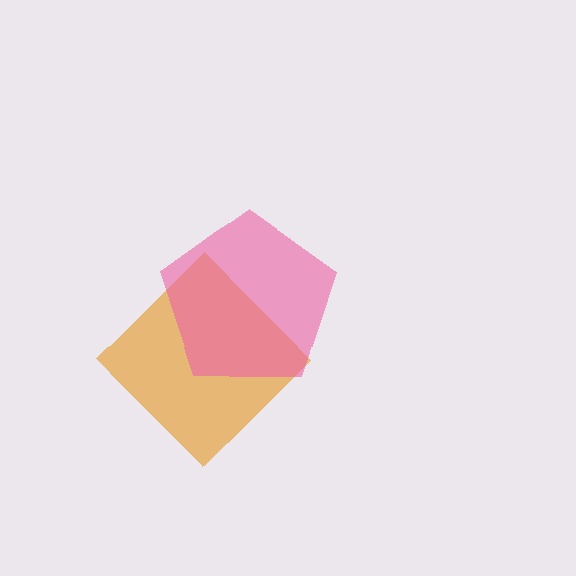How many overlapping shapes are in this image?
There are 2 overlapping shapes in the image.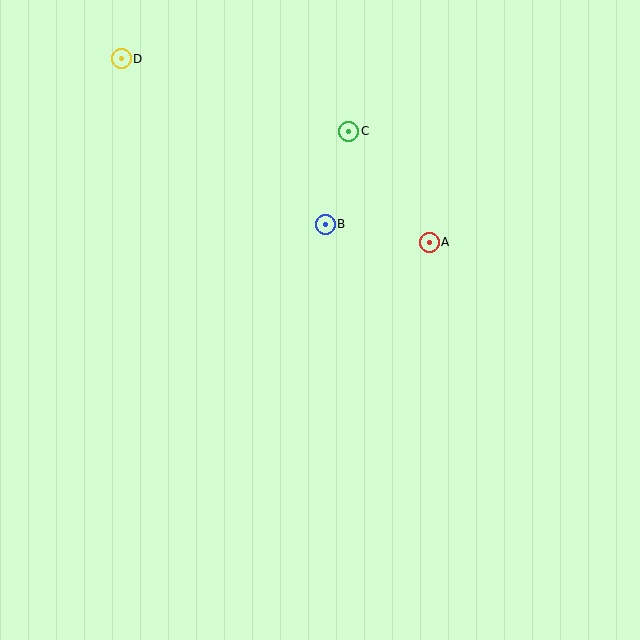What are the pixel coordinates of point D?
Point D is at (121, 59).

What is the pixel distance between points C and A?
The distance between C and A is 137 pixels.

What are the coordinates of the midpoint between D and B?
The midpoint between D and B is at (223, 141).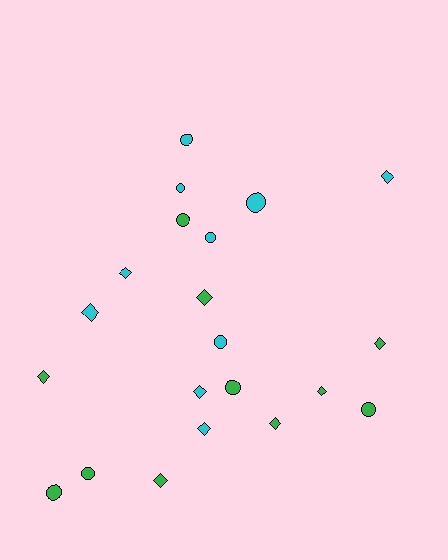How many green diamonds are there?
There are 6 green diamonds.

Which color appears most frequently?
Green, with 11 objects.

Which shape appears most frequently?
Diamond, with 11 objects.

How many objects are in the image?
There are 21 objects.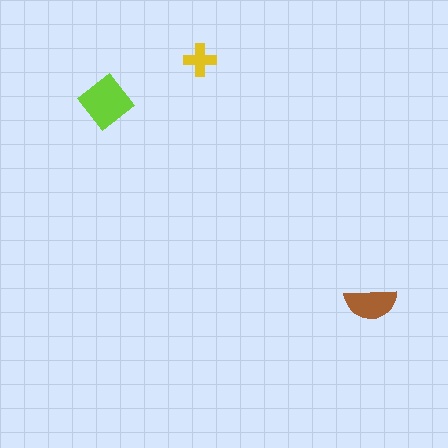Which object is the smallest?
The yellow cross.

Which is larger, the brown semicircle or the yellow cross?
The brown semicircle.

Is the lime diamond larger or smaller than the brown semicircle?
Larger.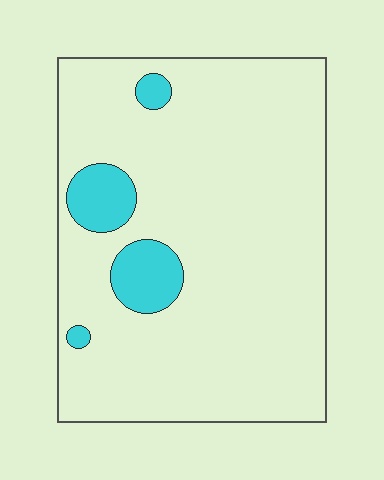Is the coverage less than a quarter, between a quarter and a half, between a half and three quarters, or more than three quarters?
Less than a quarter.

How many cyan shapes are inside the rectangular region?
4.